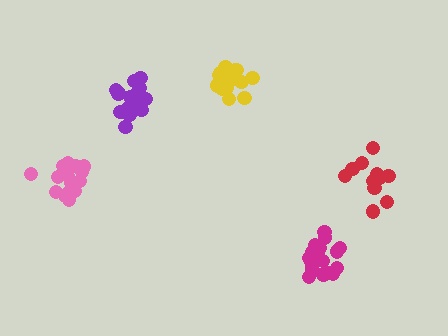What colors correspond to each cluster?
The clusters are colored: purple, magenta, pink, red, yellow.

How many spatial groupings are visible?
There are 5 spatial groupings.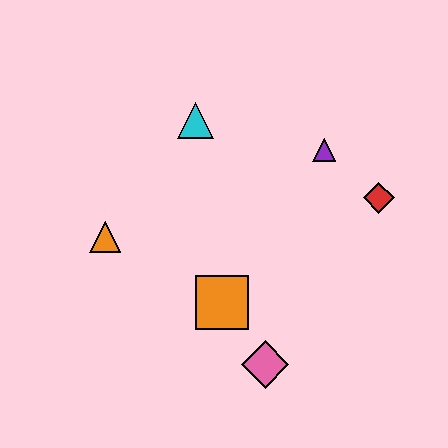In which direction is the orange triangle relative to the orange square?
The orange triangle is to the left of the orange square.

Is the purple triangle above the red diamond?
Yes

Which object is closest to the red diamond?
The purple triangle is closest to the red diamond.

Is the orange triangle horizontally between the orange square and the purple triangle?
No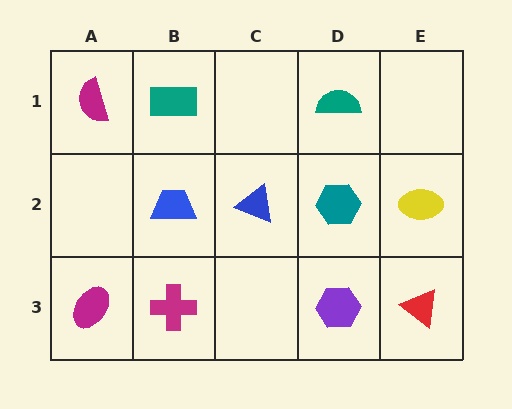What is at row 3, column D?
A purple hexagon.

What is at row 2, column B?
A blue trapezoid.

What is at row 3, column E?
A red triangle.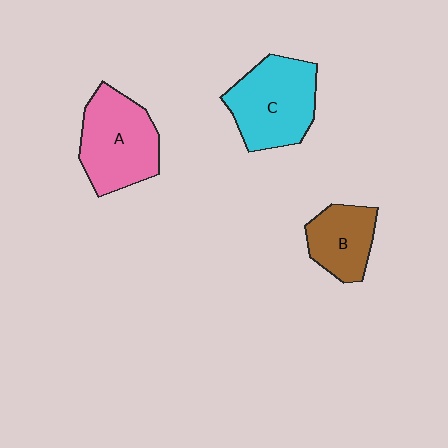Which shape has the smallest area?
Shape B (brown).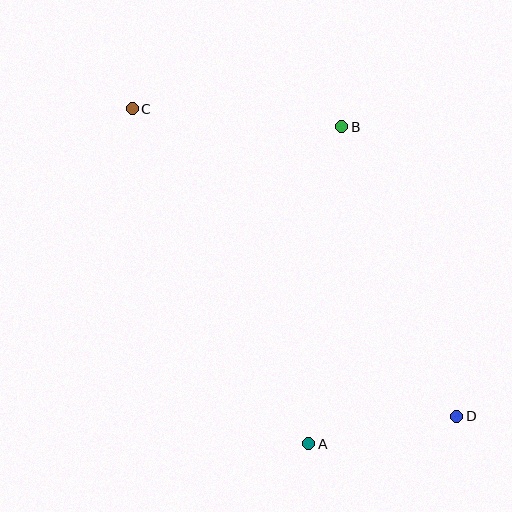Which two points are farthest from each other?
Points C and D are farthest from each other.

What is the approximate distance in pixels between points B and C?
The distance between B and C is approximately 211 pixels.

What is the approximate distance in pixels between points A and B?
The distance between A and B is approximately 319 pixels.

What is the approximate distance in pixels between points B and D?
The distance between B and D is approximately 312 pixels.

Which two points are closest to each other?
Points A and D are closest to each other.